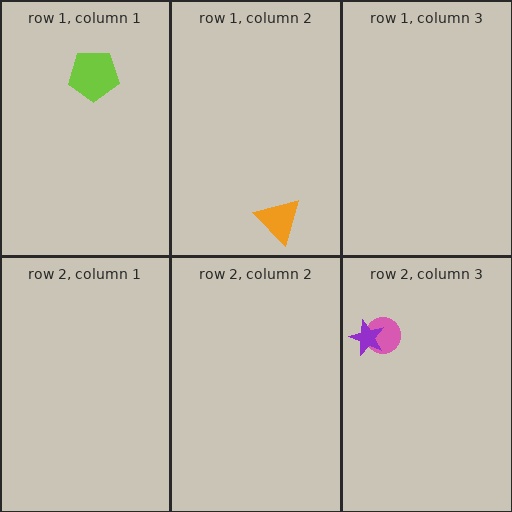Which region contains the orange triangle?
The row 1, column 2 region.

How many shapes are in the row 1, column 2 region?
1.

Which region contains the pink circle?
The row 2, column 3 region.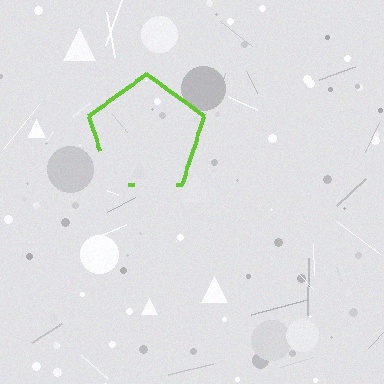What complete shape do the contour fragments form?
The contour fragments form a pentagon.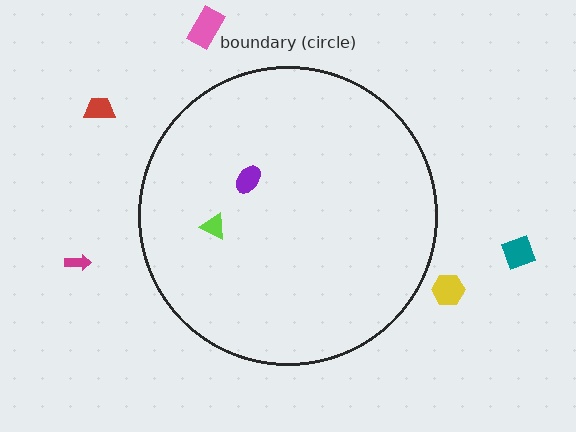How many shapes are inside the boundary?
2 inside, 5 outside.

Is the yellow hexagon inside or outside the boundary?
Outside.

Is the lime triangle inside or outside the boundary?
Inside.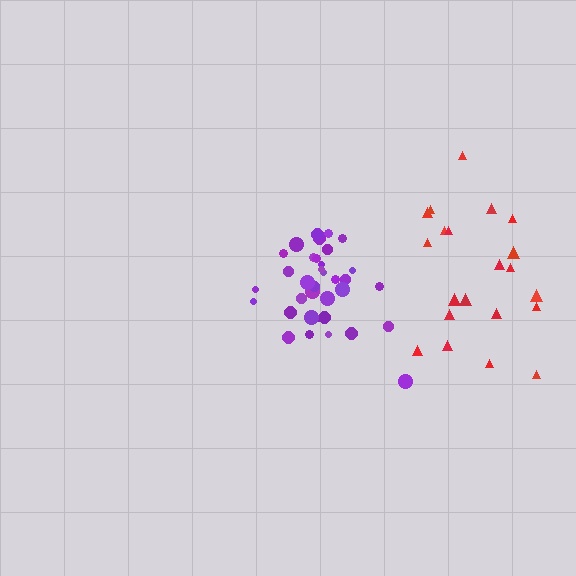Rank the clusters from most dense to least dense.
purple, red.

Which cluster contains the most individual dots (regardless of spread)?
Purple (35).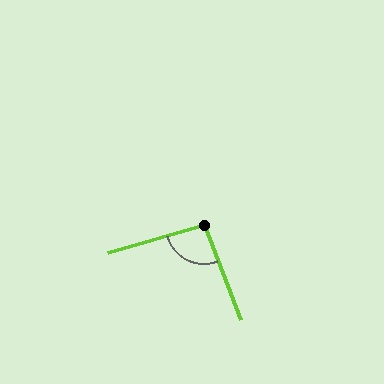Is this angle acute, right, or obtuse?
It is obtuse.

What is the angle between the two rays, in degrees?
Approximately 95 degrees.